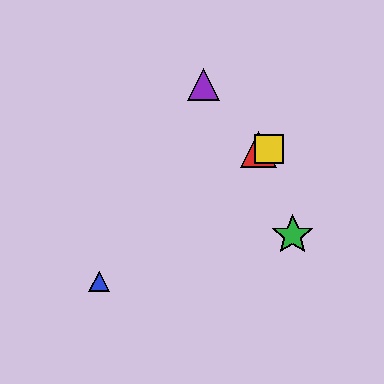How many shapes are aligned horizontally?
2 shapes (the red triangle, the yellow square) are aligned horizontally.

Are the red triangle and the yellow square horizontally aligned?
Yes, both are at y≈149.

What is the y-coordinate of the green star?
The green star is at y≈235.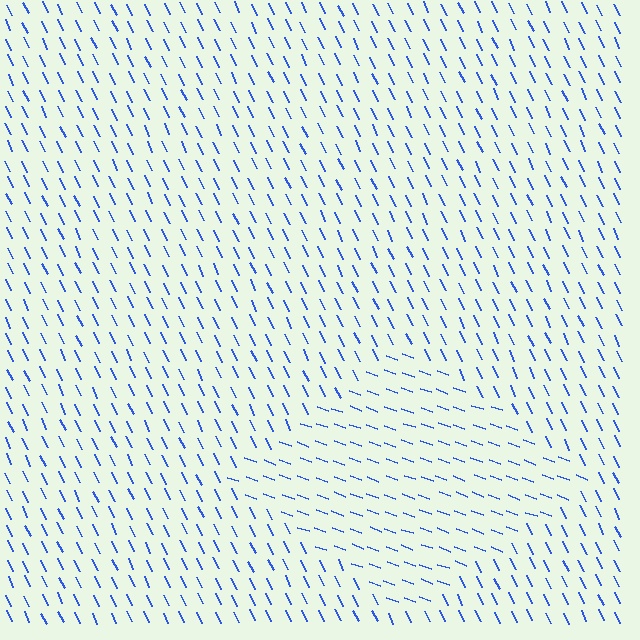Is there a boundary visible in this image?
Yes, there is a texture boundary formed by a change in line orientation.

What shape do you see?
I see a diamond.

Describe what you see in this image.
The image is filled with small blue line segments. A diamond region in the image has lines oriented differently from the surrounding lines, creating a visible texture boundary.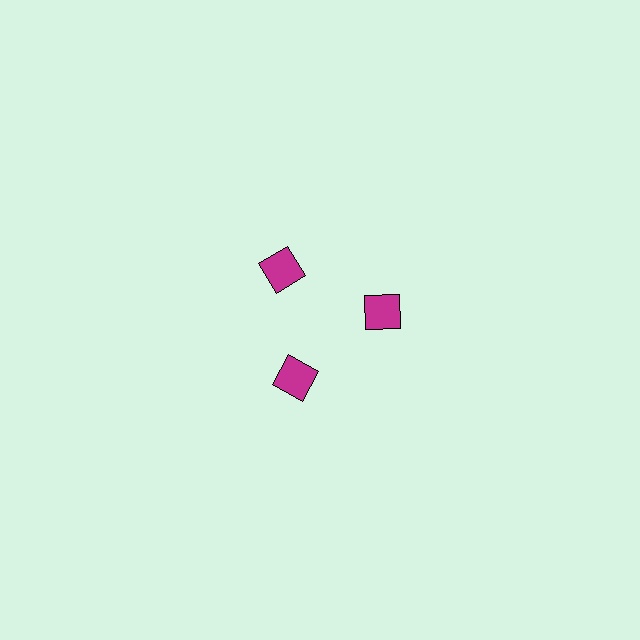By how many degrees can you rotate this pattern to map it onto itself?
The pattern maps onto itself every 120 degrees of rotation.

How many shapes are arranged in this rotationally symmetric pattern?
There are 3 shapes, arranged in 3 groups of 1.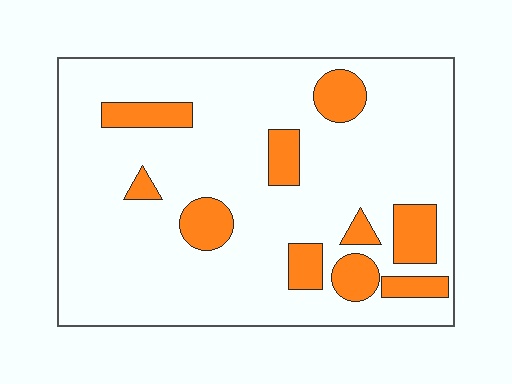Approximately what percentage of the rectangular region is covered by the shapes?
Approximately 15%.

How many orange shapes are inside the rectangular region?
10.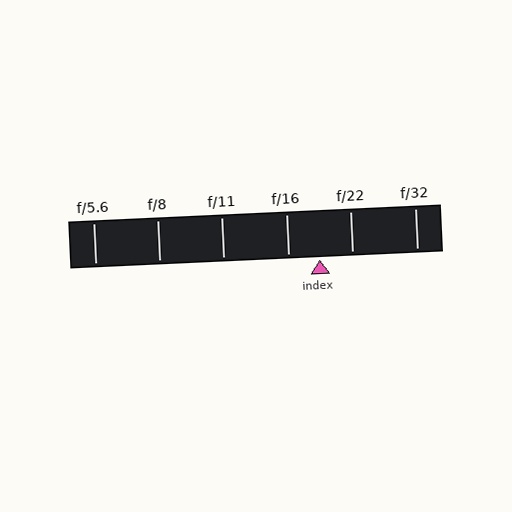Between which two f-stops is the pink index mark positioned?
The index mark is between f/16 and f/22.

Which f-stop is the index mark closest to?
The index mark is closest to f/16.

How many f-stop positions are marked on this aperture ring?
There are 6 f-stop positions marked.